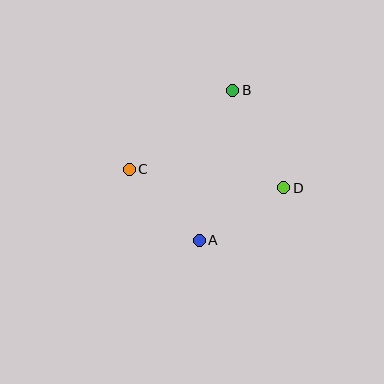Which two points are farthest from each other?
Points C and D are farthest from each other.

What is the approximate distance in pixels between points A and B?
The distance between A and B is approximately 154 pixels.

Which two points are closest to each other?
Points A and D are closest to each other.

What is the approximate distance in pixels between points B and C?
The distance between B and C is approximately 130 pixels.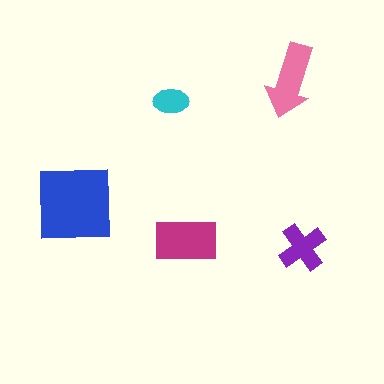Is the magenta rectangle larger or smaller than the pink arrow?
Larger.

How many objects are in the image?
There are 5 objects in the image.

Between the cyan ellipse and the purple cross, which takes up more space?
The purple cross.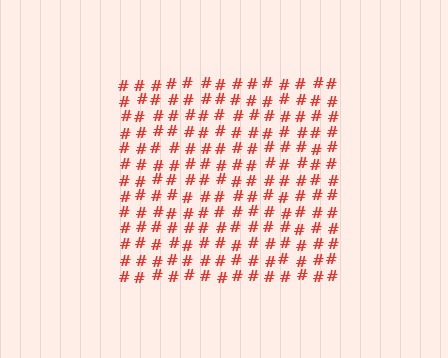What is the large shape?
The large shape is a square.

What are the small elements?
The small elements are hash symbols.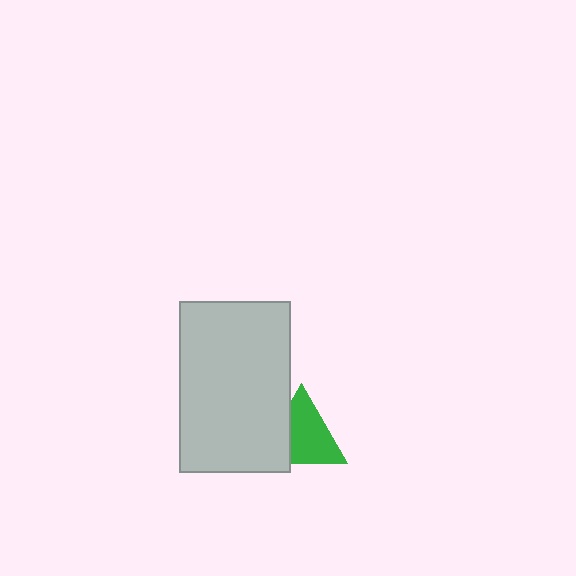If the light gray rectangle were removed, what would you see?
You would see the complete green triangle.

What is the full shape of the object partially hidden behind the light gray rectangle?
The partially hidden object is a green triangle.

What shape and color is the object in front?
The object in front is a light gray rectangle.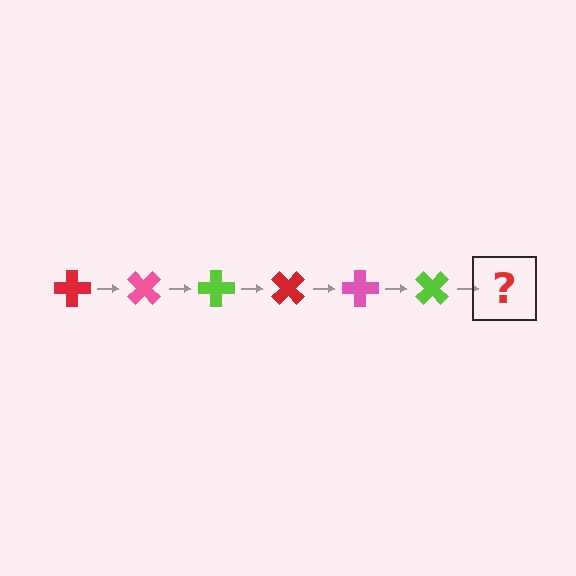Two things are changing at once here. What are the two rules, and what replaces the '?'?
The two rules are that it rotates 45 degrees each step and the color cycles through red, pink, and lime. The '?' should be a red cross, rotated 270 degrees from the start.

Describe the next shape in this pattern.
It should be a red cross, rotated 270 degrees from the start.